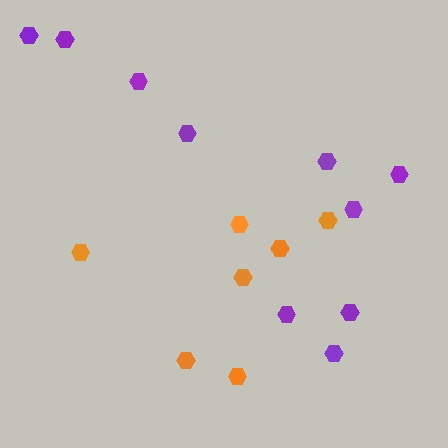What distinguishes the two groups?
There are 2 groups: one group of orange hexagons (7) and one group of purple hexagons (10).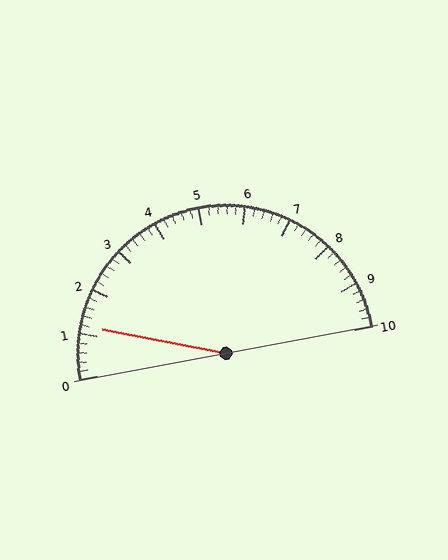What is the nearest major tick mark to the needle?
The nearest major tick mark is 1.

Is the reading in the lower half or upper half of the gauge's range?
The reading is in the lower half of the range (0 to 10).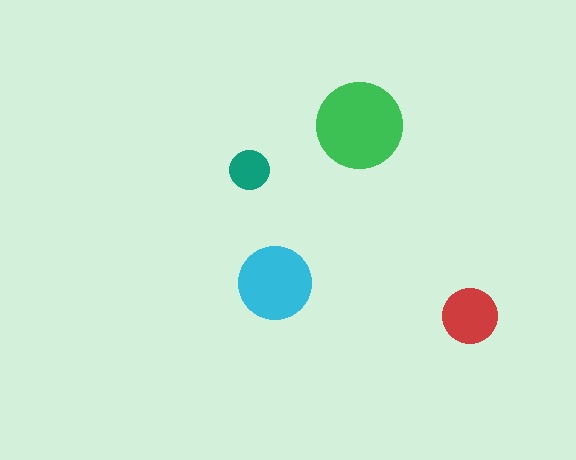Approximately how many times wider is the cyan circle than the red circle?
About 1.5 times wider.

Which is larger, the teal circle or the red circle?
The red one.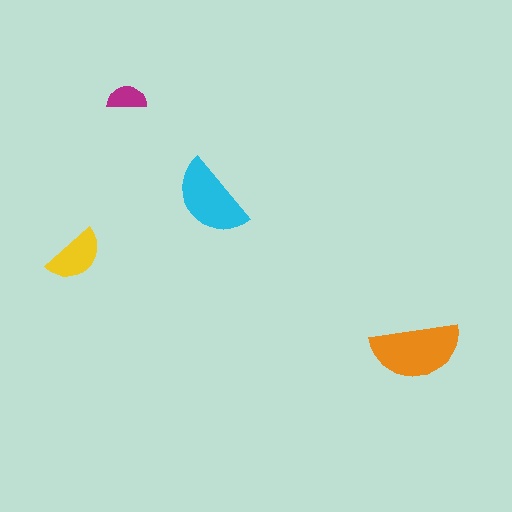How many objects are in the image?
There are 4 objects in the image.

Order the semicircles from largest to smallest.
the orange one, the cyan one, the yellow one, the magenta one.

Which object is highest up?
The magenta semicircle is topmost.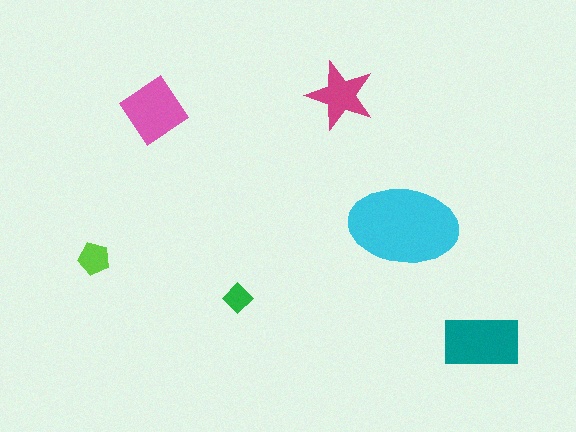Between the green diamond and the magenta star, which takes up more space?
The magenta star.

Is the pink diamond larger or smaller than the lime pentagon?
Larger.